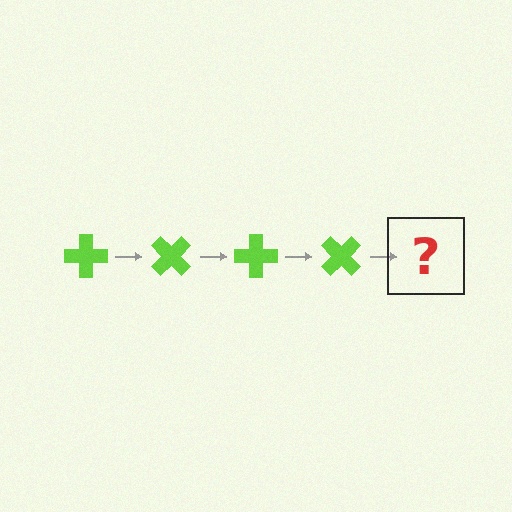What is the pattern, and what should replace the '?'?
The pattern is that the cross rotates 45 degrees each step. The '?' should be a lime cross rotated 180 degrees.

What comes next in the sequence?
The next element should be a lime cross rotated 180 degrees.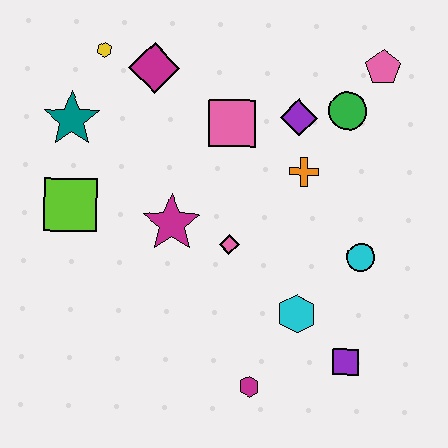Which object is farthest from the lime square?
The pink pentagon is farthest from the lime square.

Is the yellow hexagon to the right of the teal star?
Yes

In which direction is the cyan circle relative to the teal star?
The cyan circle is to the right of the teal star.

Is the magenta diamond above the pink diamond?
Yes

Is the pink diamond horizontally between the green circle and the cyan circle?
No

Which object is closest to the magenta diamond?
The yellow hexagon is closest to the magenta diamond.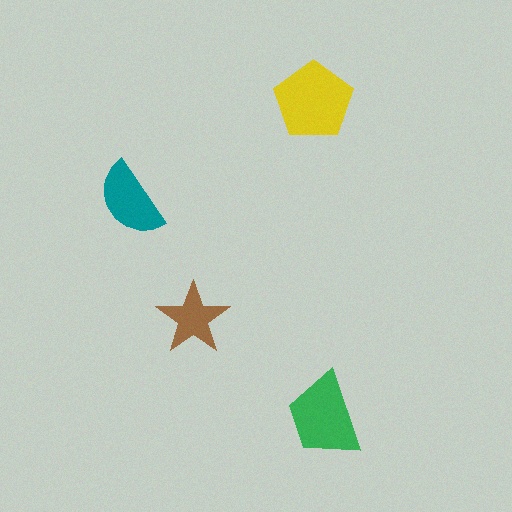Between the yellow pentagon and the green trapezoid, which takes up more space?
The yellow pentagon.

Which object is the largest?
The yellow pentagon.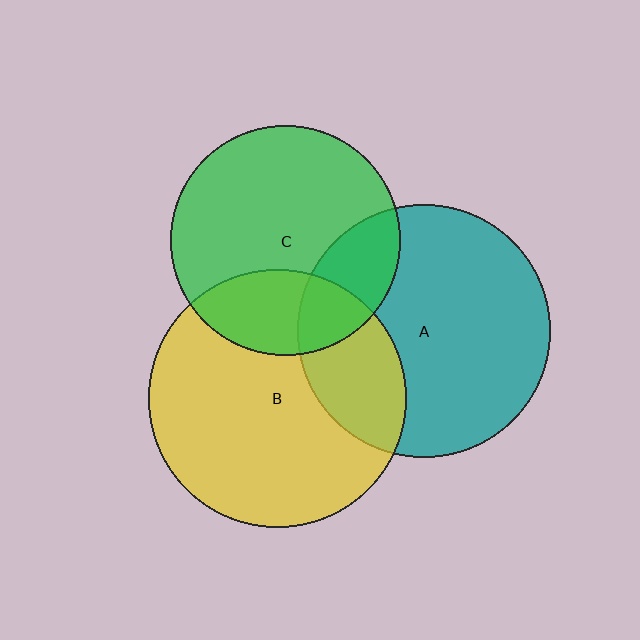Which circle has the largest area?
Circle B (yellow).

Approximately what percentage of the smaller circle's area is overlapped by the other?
Approximately 25%.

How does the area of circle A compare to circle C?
Approximately 1.2 times.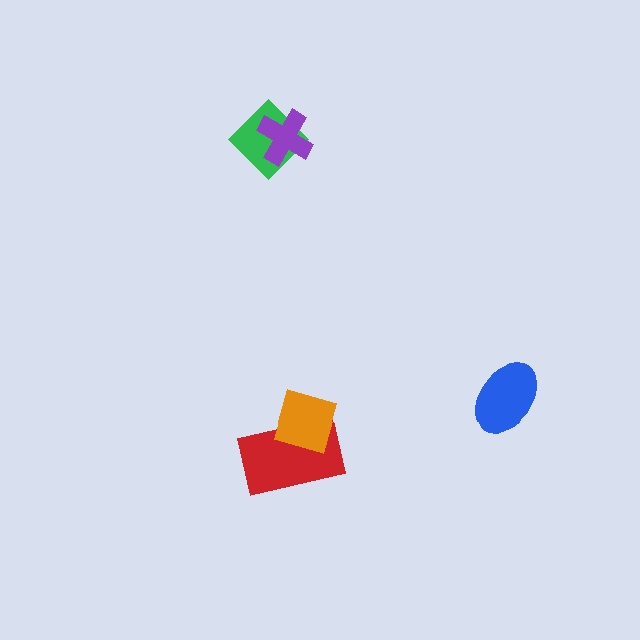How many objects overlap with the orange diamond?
1 object overlaps with the orange diamond.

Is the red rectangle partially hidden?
Yes, it is partially covered by another shape.